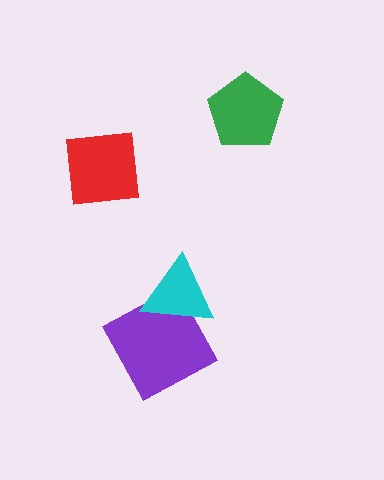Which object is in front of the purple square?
The cyan triangle is in front of the purple square.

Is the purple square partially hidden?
Yes, it is partially covered by another shape.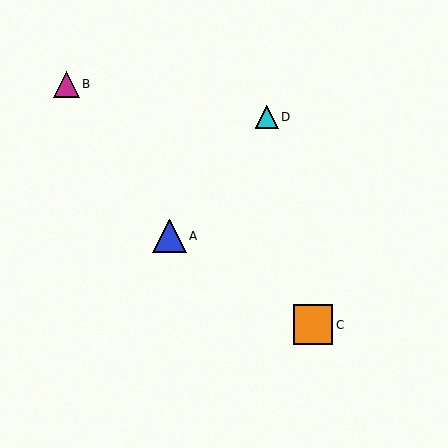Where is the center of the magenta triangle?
The center of the magenta triangle is at (66, 84).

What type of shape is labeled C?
Shape C is an orange square.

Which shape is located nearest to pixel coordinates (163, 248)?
The blue triangle (labeled A) at (170, 236) is nearest to that location.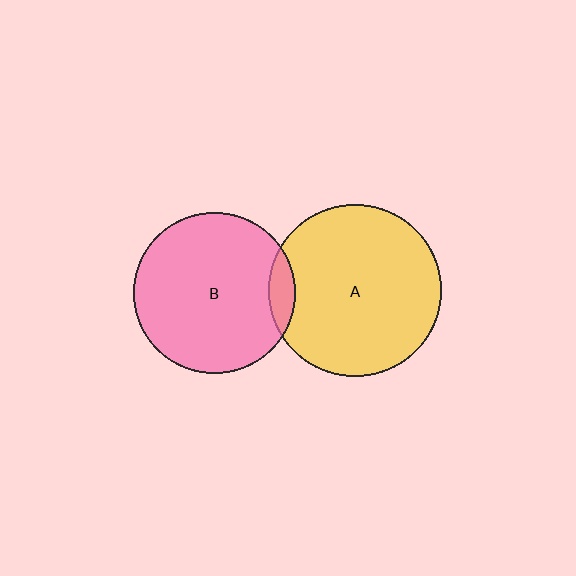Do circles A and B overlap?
Yes.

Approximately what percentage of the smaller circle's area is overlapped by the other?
Approximately 10%.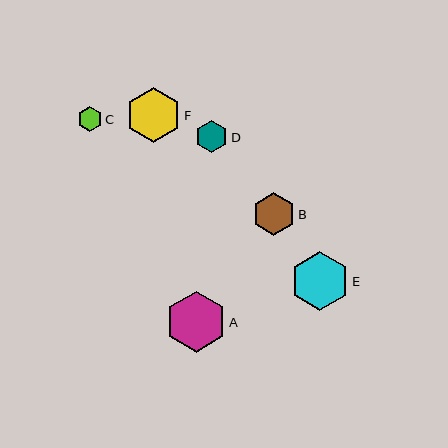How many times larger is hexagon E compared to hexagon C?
Hexagon E is approximately 2.4 times the size of hexagon C.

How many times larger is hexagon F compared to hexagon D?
Hexagon F is approximately 1.7 times the size of hexagon D.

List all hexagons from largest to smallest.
From largest to smallest: A, E, F, B, D, C.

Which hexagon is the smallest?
Hexagon C is the smallest with a size of approximately 25 pixels.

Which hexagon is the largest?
Hexagon A is the largest with a size of approximately 60 pixels.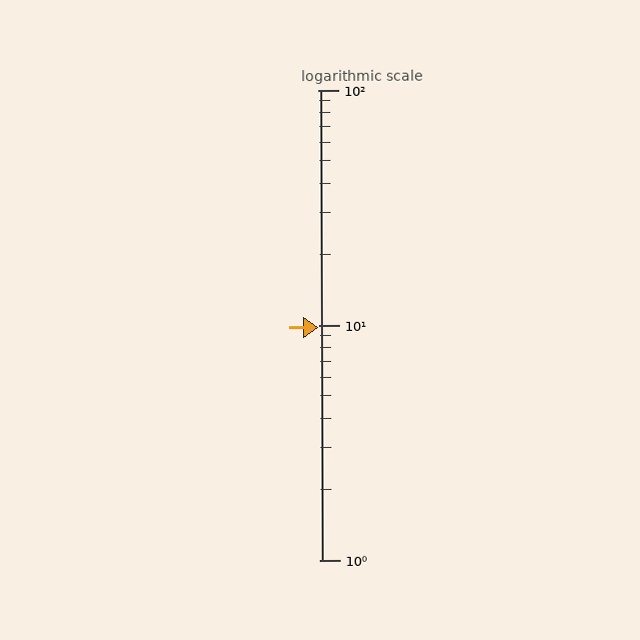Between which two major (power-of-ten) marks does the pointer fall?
The pointer is between 1 and 10.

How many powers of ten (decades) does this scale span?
The scale spans 2 decades, from 1 to 100.